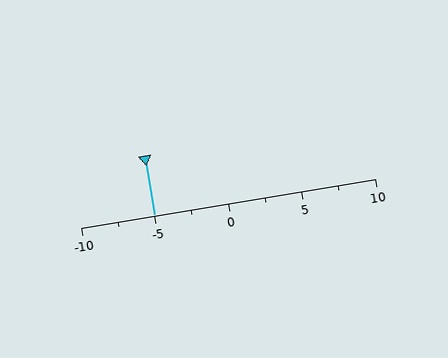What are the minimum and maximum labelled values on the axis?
The axis runs from -10 to 10.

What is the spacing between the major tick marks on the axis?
The major ticks are spaced 5 apart.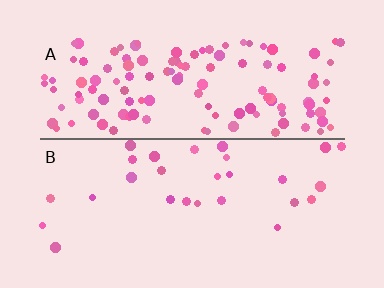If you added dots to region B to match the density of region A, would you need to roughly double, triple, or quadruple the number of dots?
Approximately quadruple.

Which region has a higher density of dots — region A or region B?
A (the top).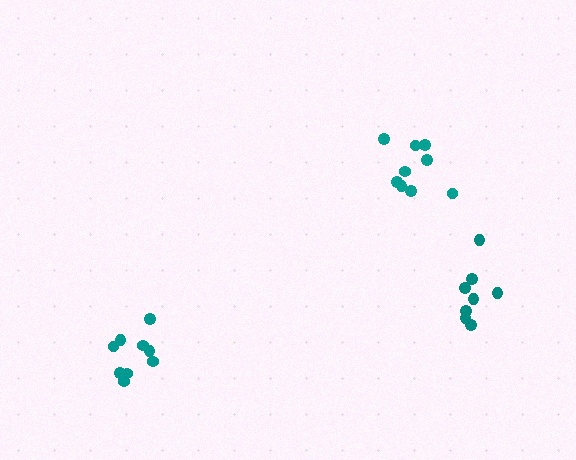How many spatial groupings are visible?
There are 3 spatial groupings.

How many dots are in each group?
Group 1: 9 dots, Group 2: 9 dots, Group 3: 8 dots (26 total).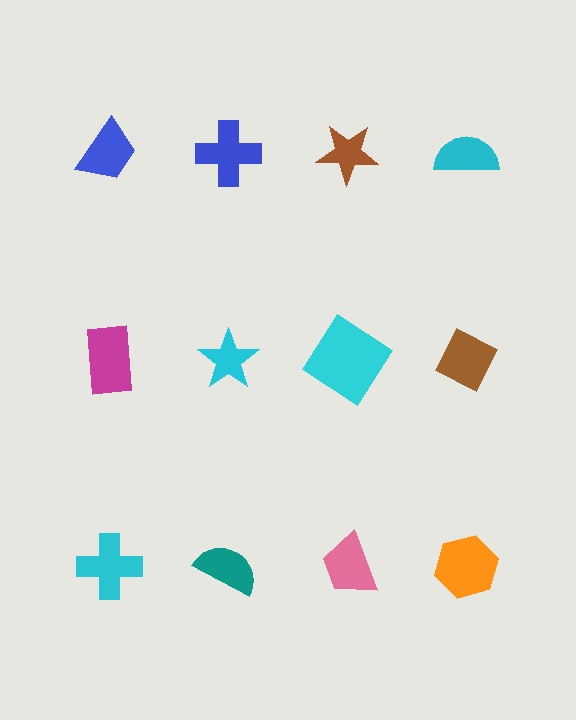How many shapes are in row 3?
4 shapes.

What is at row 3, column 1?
A cyan cross.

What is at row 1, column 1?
A blue trapezoid.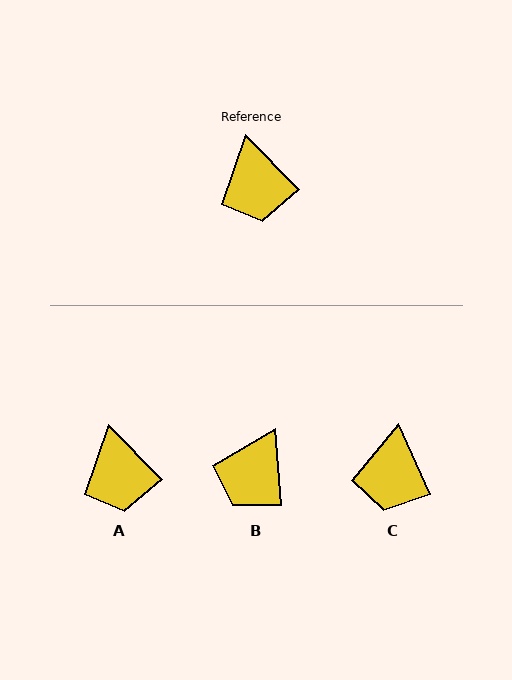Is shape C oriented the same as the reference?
No, it is off by about 21 degrees.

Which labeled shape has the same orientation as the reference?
A.